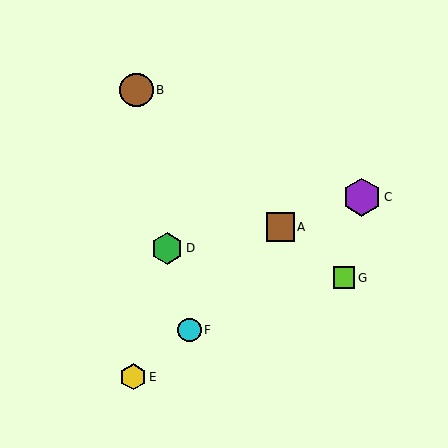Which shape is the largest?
The purple hexagon (labeled C) is the largest.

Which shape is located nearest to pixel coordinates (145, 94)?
The brown circle (labeled B) at (137, 90) is nearest to that location.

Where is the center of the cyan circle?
The center of the cyan circle is at (189, 330).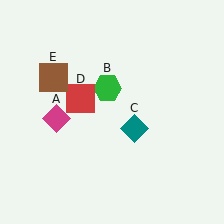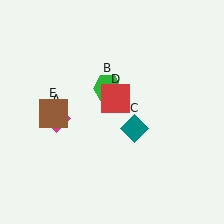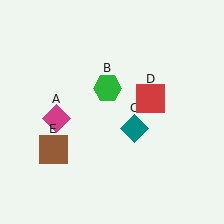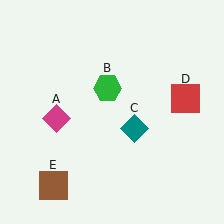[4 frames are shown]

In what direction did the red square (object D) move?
The red square (object D) moved right.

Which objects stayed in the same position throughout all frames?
Magenta diamond (object A) and green hexagon (object B) and teal diamond (object C) remained stationary.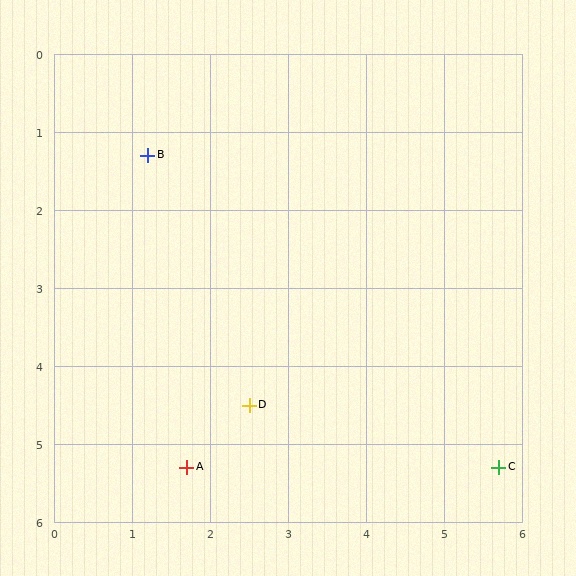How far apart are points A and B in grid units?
Points A and B are about 4.0 grid units apart.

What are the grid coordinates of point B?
Point B is at approximately (1.2, 1.3).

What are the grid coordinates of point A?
Point A is at approximately (1.7, 5.3).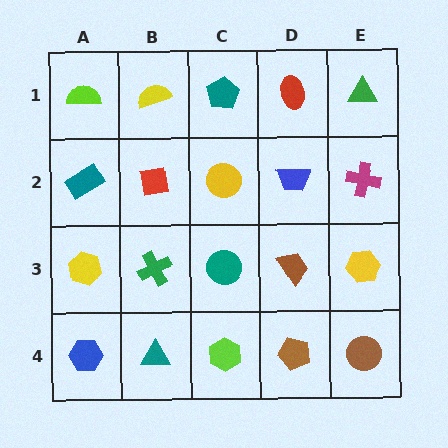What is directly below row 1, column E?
A magenta cross.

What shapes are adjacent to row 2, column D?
A red ellipse (row 1, column D), a brown trapezoid (row 3, column D), a yellow circle (row 2, column C), a magenta cross (row 2, column E).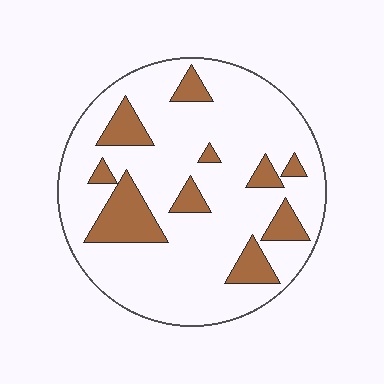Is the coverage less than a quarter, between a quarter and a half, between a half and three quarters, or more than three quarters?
Less than a quarter.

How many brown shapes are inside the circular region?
10.